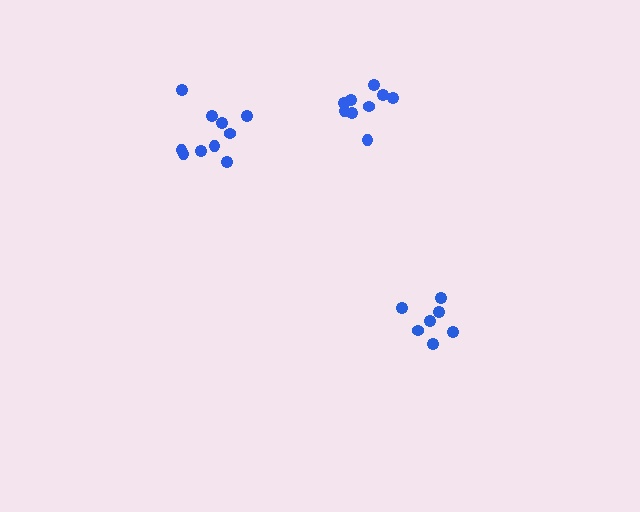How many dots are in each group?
Group 1: 10 dots, Group 2: 7 dots, Group 3: 9 dots (26 total).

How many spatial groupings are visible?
There are 3 spatial groupings.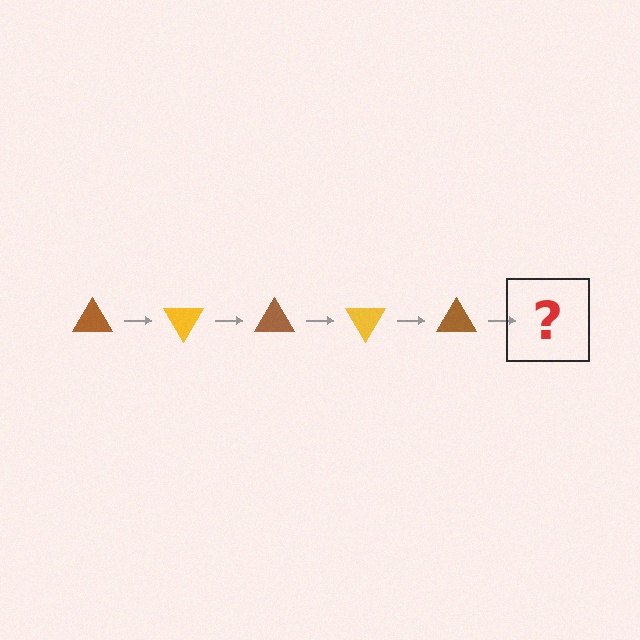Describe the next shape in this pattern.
It should be a yellow triangle, rotated 300 degrees from the start.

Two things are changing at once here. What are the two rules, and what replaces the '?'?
The two rules are that it rotates 60 degrees each step and the color cycles through brown and yellow. The '?' should be a yellow triangle, rotated 300 degrees from the start.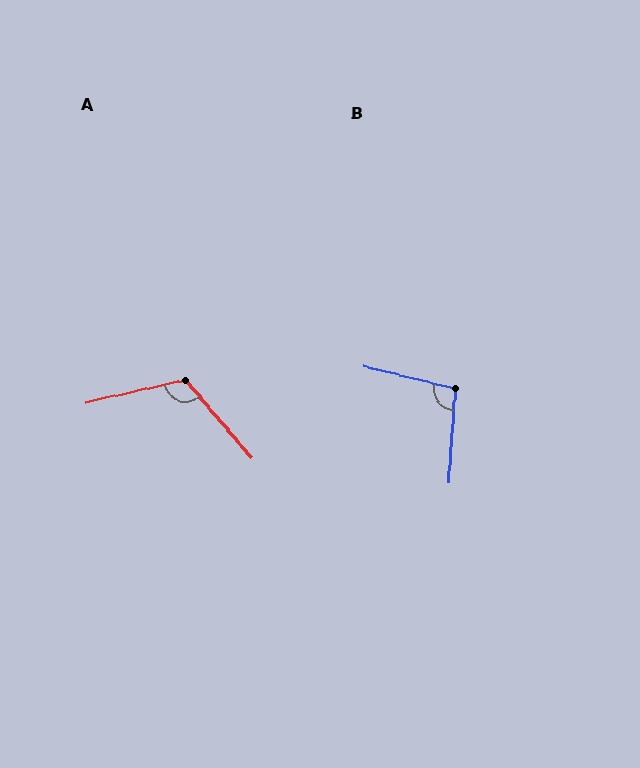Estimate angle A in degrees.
Approximately 118 degrees.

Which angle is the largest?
A, at approximately 118 degrees.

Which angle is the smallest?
B, at approximately 100 degrees.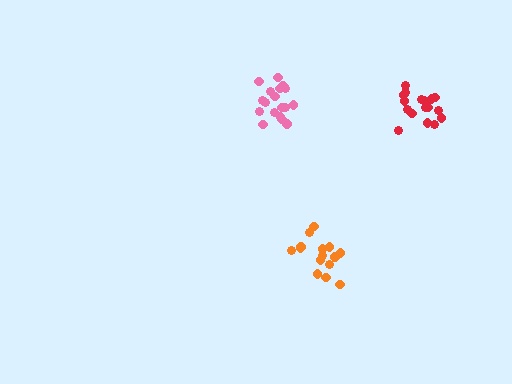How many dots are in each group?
Group 1: 15 dots, Group 2: 18 dots, Group 3: 18 dots (51 total).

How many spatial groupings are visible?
There are 3 spatial groupings.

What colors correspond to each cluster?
The clusters are colored: orange, pink, red.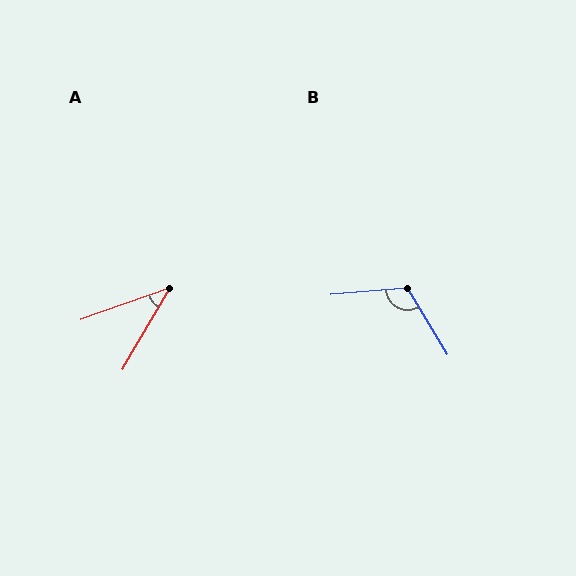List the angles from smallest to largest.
A (40°), B (116°).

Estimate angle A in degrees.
Approximately 40 degrees.